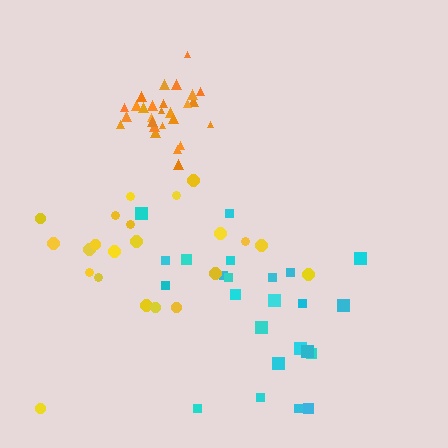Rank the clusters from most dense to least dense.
orange, cyan, yellow.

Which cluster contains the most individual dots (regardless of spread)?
Orange (27).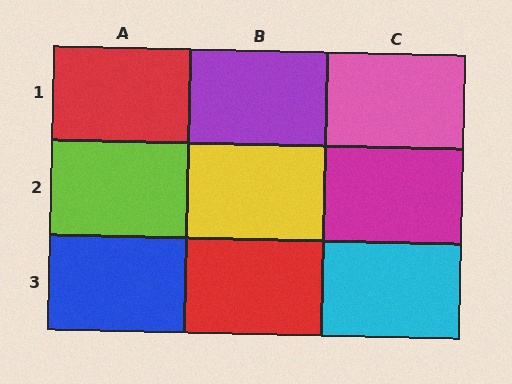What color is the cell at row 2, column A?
Lime.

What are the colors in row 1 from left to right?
Red, purple, pink.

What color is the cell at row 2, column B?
Yellow.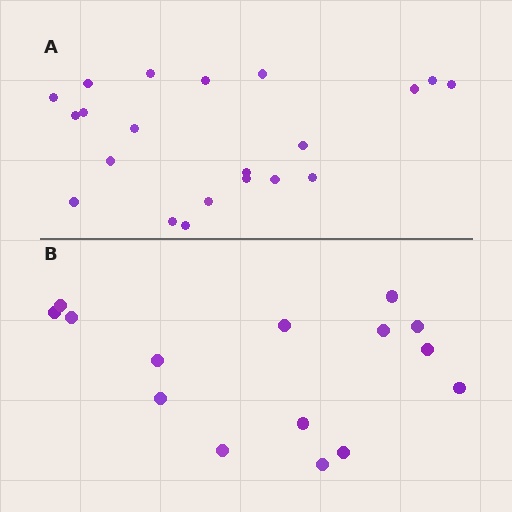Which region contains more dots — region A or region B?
Region A (the top region) has more dots.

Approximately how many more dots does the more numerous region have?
Region A has about 6 more dots than region B.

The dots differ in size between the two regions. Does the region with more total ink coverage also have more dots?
No. Region B has more total ink coverage because its dots are larger, but region A actually contains more individual dots. Total area can be misleading — the number of items is what matters here.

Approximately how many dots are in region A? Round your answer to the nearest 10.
About 20 dots. (The exact count is 21, which rounds to 20.)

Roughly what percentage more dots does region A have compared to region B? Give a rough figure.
About 40% more.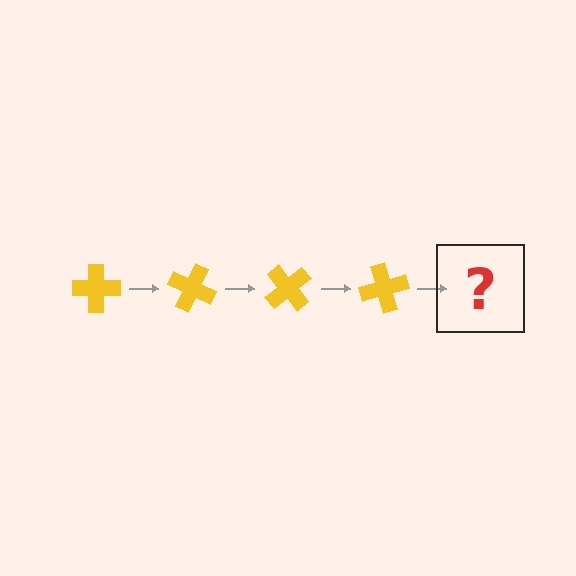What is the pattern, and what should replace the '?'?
The pattern is that the cross rotates 25 degrees each step. The '?' should be a yellow cross rotated 100 degrees.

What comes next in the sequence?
The next element should be a yellow cross rotated 100 degrees.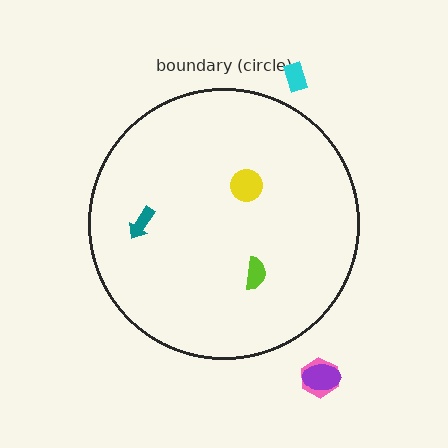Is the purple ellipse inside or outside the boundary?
Outside.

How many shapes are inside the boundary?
3 inside, 3 outside.